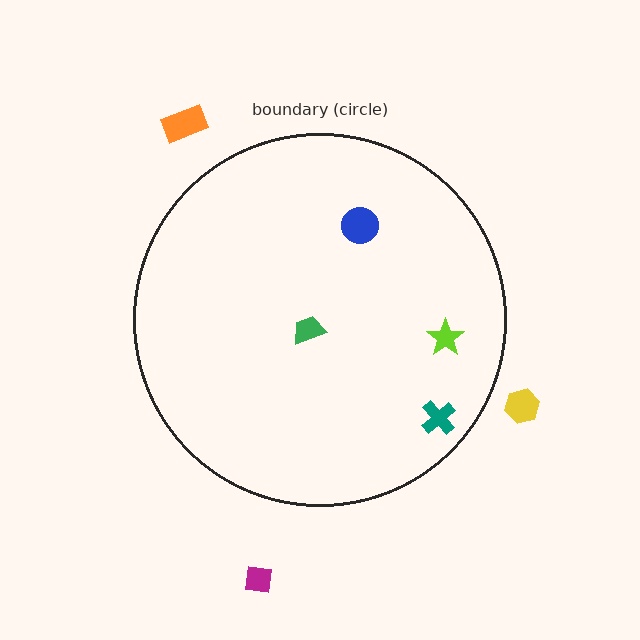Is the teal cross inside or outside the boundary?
Inside.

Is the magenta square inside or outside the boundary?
Outside.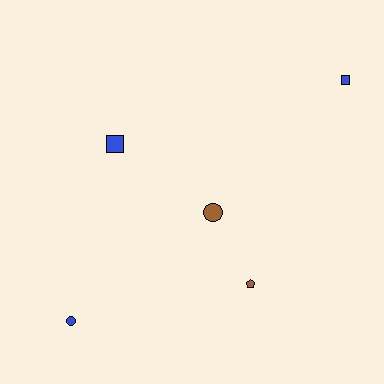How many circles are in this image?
There are 2 circles.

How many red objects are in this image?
There are no red objects.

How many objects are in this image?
There are 5 objects.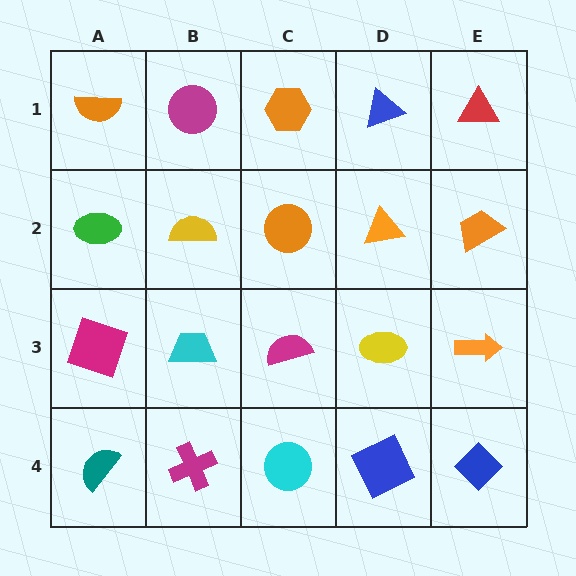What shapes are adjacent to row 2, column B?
A magenta circle (row 1, column B), a cyan trapezoid (row 3, column B), a green ellipse (row 2, column A), an orange circle (row 2, column C).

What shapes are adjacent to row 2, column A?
An orange semicircle (row 1, column A), a magenta square (row 3, column A), a yellow semicircle (row 2, column B).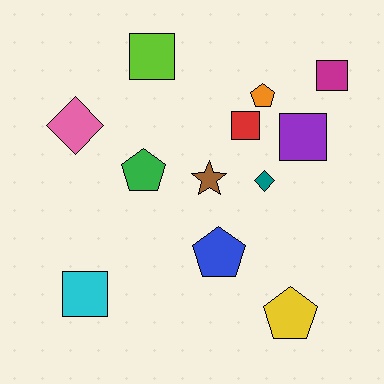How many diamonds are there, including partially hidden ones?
There are 2 diamonds.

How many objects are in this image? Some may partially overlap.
There are 12 objects.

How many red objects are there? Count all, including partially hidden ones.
There is 1 red object.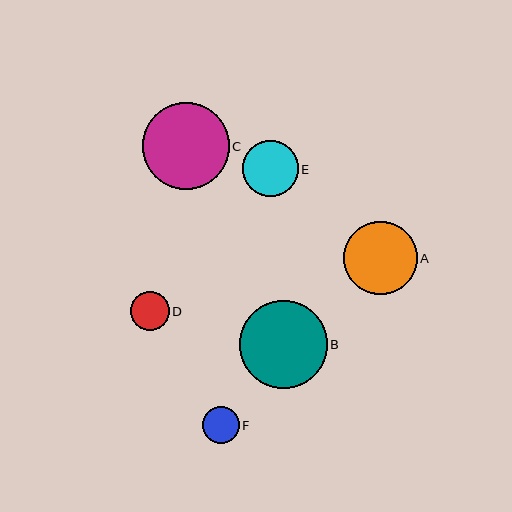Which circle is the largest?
Circle B is the largest with a size of approximately 88 pixels.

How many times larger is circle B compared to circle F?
Circle B is approximately 2.4 times the size of circle F.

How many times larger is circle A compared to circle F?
Circle A is approximately 2.0 times the size of circle F.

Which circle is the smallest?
Circle F is the smallest with a size of approximately 37 pixels.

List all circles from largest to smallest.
From largest to smallest: B, C, A, E, D, F.